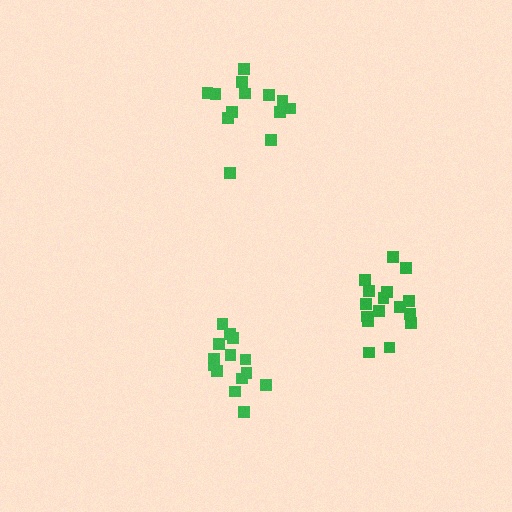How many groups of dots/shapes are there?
There are 3 groups.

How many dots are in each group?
Group 1: 16 dots, Group 2: 14 dots, Group 3: 13 dots (43 total).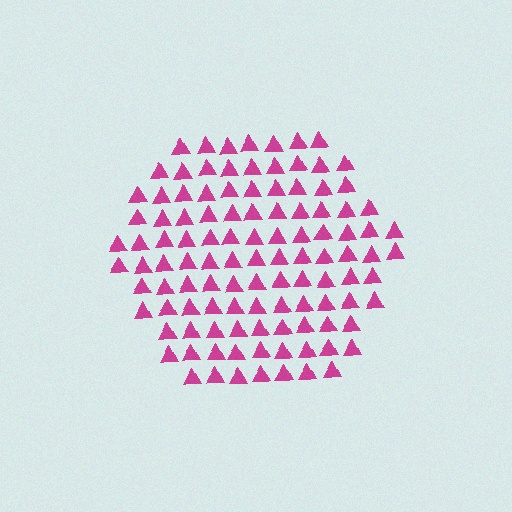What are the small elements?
The small elements are triangles.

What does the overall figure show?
The overall figure shows a hexagon.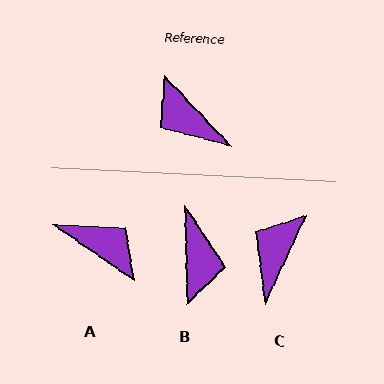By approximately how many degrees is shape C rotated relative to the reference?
Approximately 68 degrees clockwise.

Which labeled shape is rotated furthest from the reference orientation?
A, about 168 degrees away.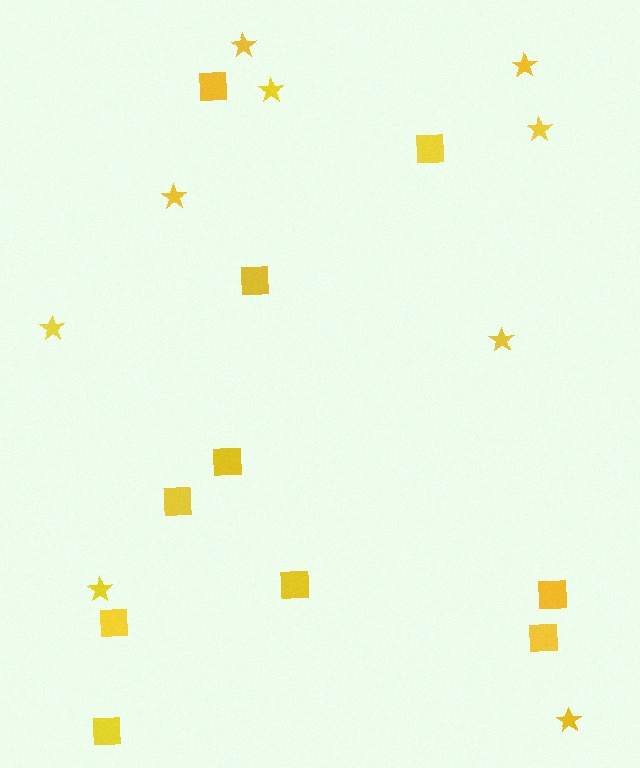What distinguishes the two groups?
There are 2 groups: one group of squares (10) and one group of stars (9).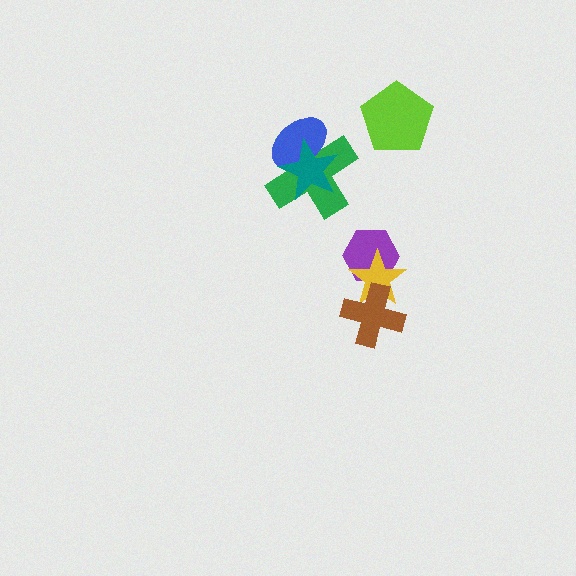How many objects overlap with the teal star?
2 objects overlap with the teal star.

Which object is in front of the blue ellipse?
The teal star is in front of the blue ellipse.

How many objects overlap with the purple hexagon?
1 object overlaps with the purple hexagon.